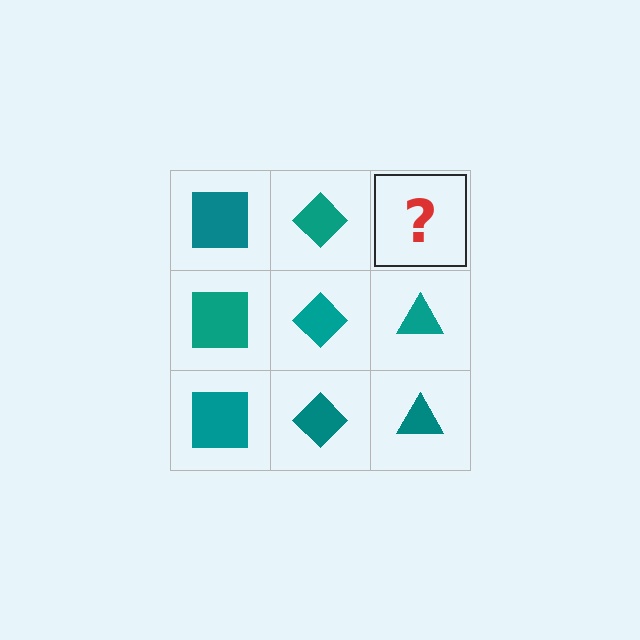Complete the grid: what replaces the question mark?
The question mark should be replaced with a teal triangle.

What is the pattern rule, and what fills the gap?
The rule is that each column has a consistent shape. The gap should be filled with a teal triangle.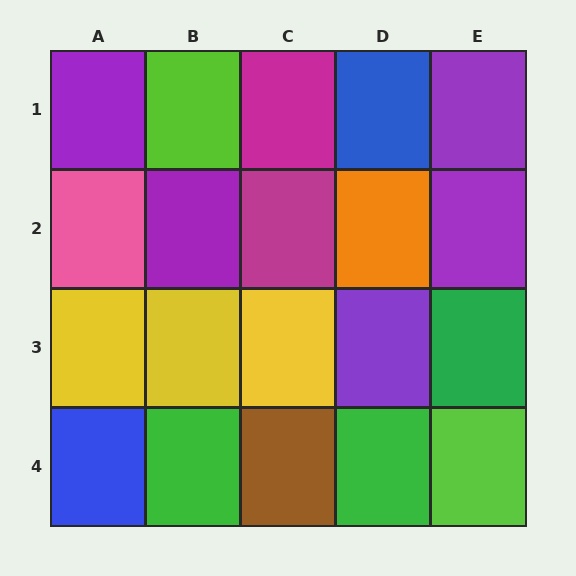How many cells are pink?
1 cell is pink.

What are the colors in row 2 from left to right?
Pink, purple, magenta, orange, purple.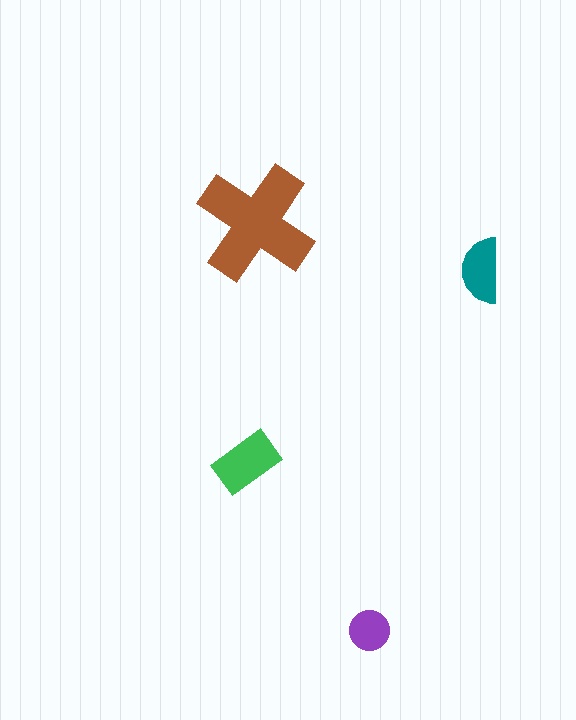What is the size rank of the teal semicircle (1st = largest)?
3rd.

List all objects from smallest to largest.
The purple circle, the teal semicircle, the green rectangle, the brown cross.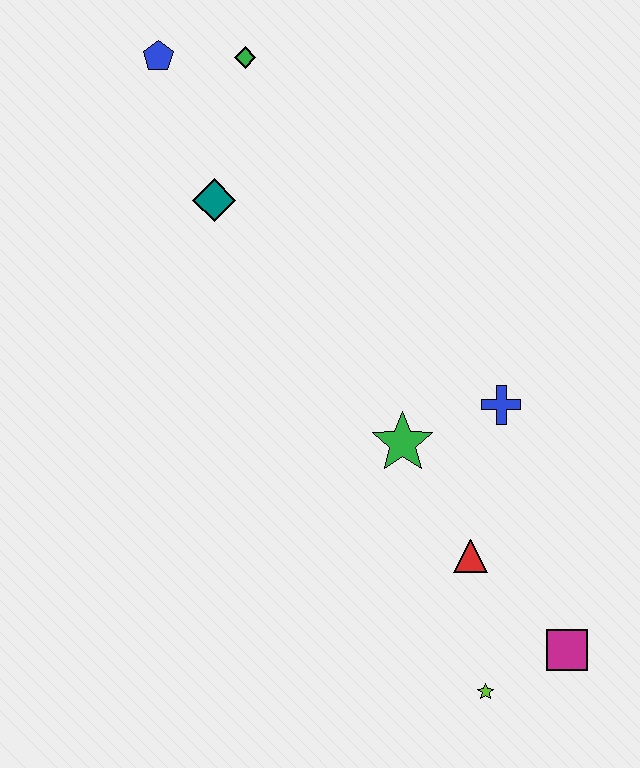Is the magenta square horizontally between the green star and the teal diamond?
No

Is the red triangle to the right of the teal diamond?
Yes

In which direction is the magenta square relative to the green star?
The magenta square is below the green star.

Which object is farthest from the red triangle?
The blue pentagon is farthest from the red triangle.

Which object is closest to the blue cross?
The green star is closest to the blue cross.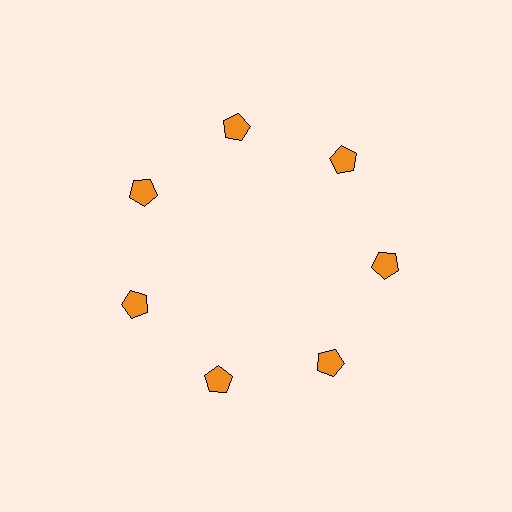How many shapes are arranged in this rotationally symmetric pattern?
There are 7 shapes, arranged in 7 groups of 1.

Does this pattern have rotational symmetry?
Yes, this pattern has 7-fold rotational symmetry. It looks the same after rotating 51 degrees around the center.